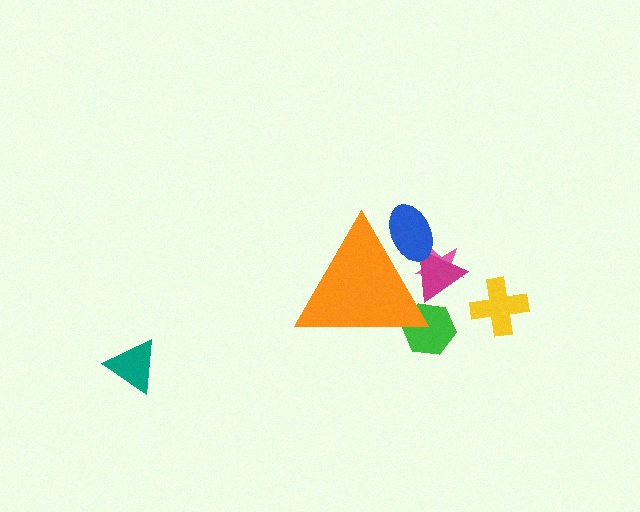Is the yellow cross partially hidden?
No, the yellow cross is fully visible.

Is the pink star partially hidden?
Yes, the pink star is partially hidden behind the orange triangle.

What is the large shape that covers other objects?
An orange triangle.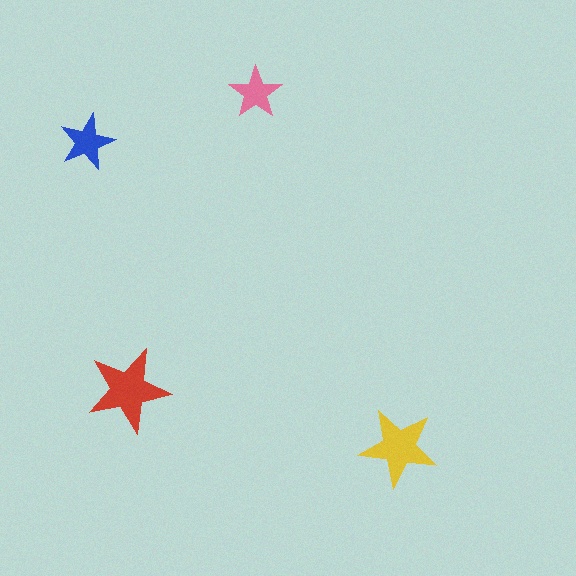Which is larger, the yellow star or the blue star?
The yellow one.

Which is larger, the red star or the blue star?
The red one.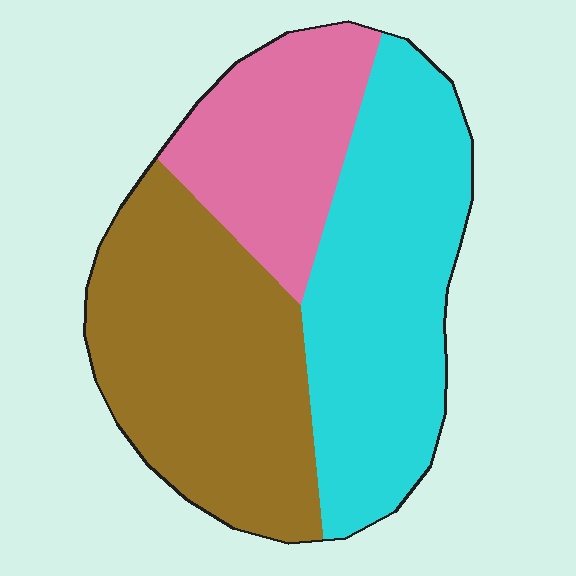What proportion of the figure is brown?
Brown covers around 40% of the figure.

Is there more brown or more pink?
Brown.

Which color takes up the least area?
Pink, at roughly 20%.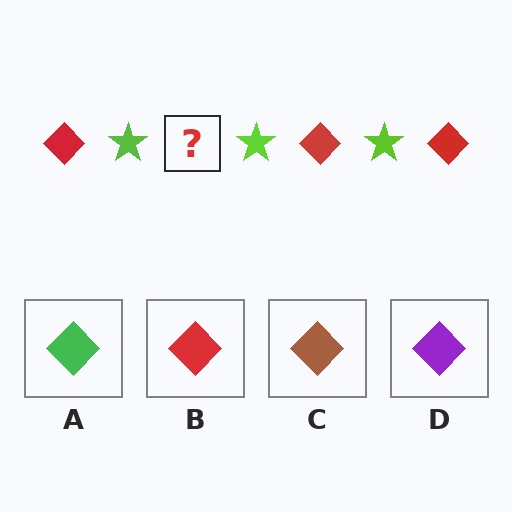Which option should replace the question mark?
Option B.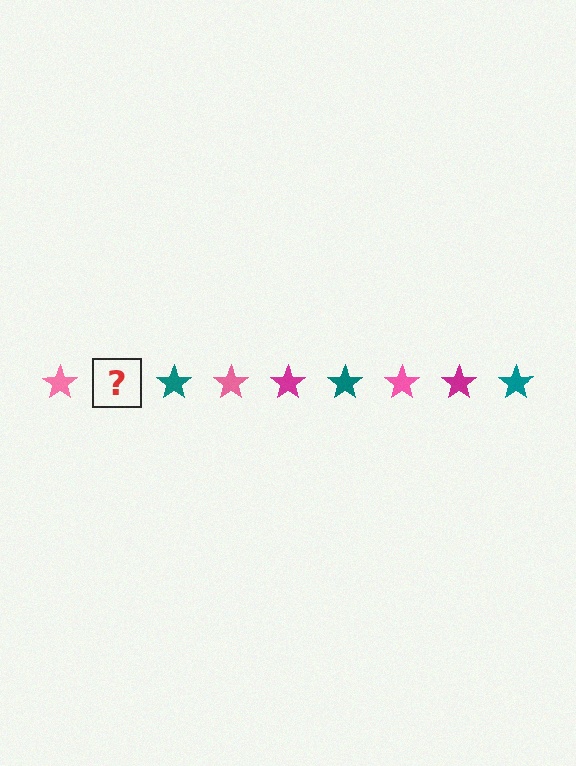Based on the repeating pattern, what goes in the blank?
The blank should be a magenta star.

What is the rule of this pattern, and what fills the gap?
The rule is that the pattern cycles through pink, magenta, teal stars. The gap should be filled with a magenta star.